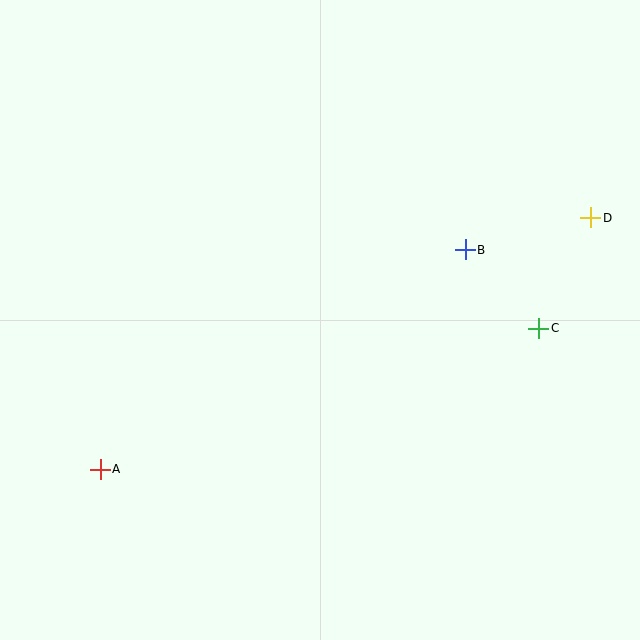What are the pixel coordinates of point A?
Point A is at (100, 469).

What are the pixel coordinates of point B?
Point B is at (465, 250).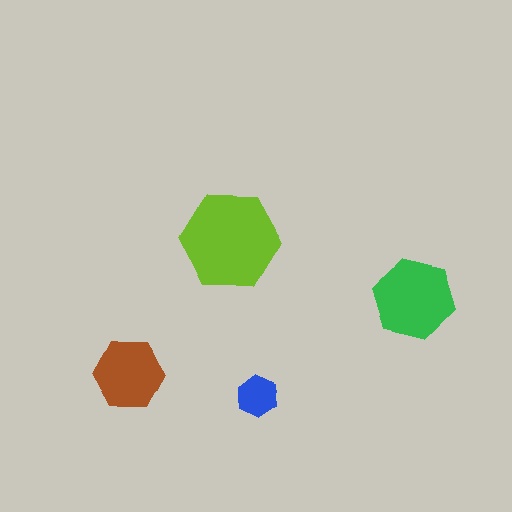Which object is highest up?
The lime hexagon is topmost.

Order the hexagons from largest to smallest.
the lime one, the green one, the brown one, the blue one.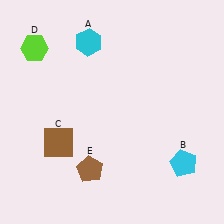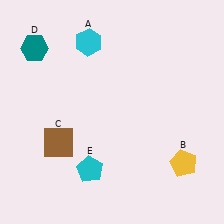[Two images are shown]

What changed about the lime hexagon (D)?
In Image 1, D is lime. In Image 2, it changed to teal.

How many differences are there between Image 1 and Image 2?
There are 3 differences between the two images.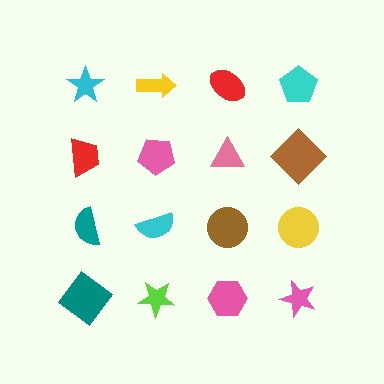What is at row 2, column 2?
A pink pentagon.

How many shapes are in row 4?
4 shapes.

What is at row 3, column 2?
A cyan semicircle.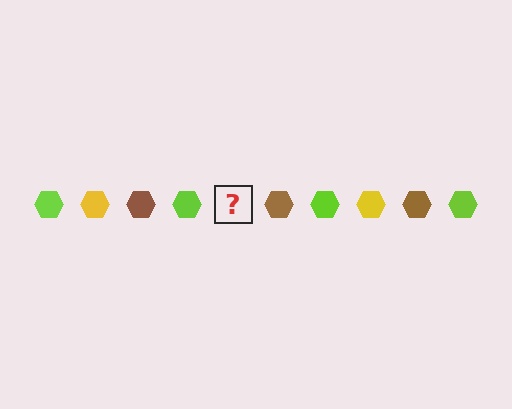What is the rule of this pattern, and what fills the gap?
The rule is that the pattern cycles through lime, yellow, brown hexagons. The gap should be filled with a yellow hexagon.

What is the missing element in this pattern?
The missing element is a yellow hexagon.